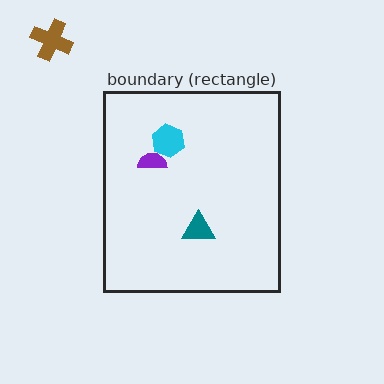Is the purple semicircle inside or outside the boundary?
Inside.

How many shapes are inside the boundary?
3 inside, 1 outside.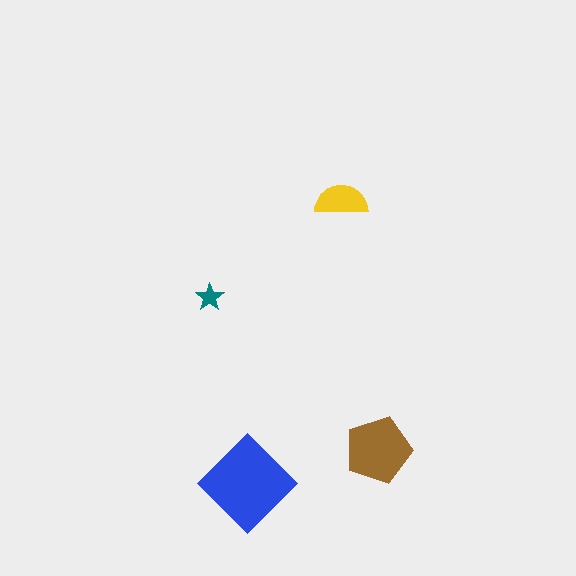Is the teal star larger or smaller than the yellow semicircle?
Smaller.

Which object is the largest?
The blue diamond.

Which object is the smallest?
The teal star.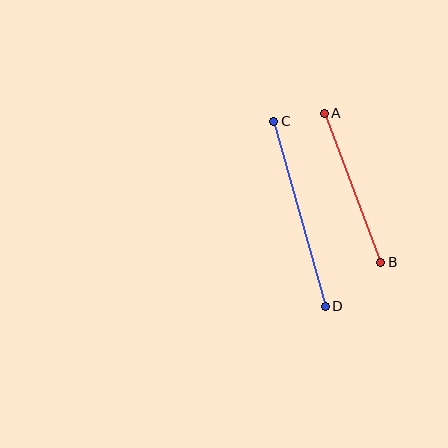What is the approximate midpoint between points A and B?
The midpoint is at approximately (352, 188) pixels.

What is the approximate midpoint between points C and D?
The midpoint is at approximately (299, 214) pixels.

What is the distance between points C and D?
The distance is approximately 192 pixels.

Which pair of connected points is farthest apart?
Points C and D are farthest apart.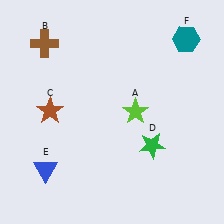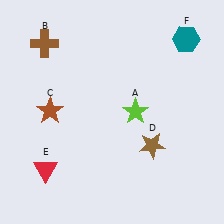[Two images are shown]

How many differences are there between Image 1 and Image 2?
There are 2 differences between the two images.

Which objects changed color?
D changed from green to brown. E changed from blue to red.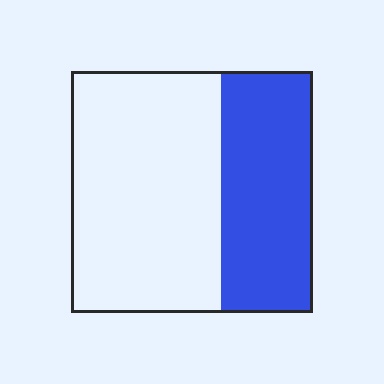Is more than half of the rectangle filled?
No.